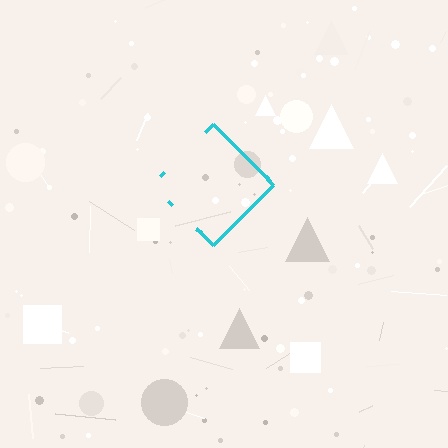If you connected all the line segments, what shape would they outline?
They would outline a diamond.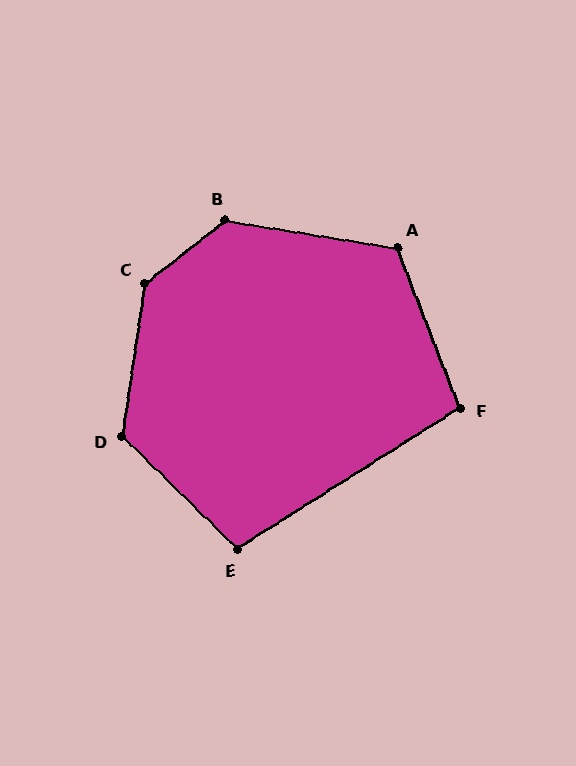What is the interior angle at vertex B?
Approximately 133 degrees (obtuse).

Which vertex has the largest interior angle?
C, at approximately 137 degrees.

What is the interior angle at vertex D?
Approximately 126 degrees (obtuse).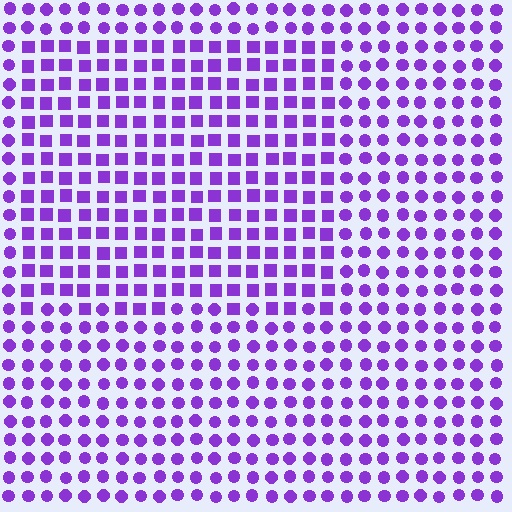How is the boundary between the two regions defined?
The boundary is defined by a change in element shape: squares inside vs. circles outside. All elements share the same color and spacing.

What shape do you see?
I see a rectangle.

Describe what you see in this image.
The image is filled with small purple elements arranged in a uniform grid. A rectangle-shaped region contains squares, while the surrounding area contains circles. The boundary is defined purely by the change in element shape.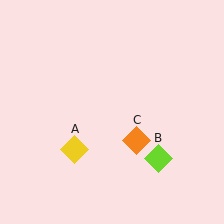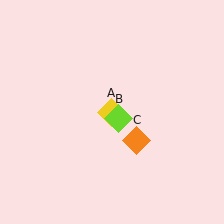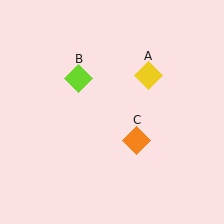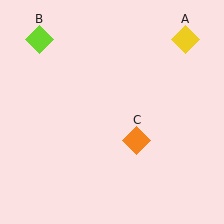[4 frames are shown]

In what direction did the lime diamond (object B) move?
The lime diamond (object B) moved up and to the left.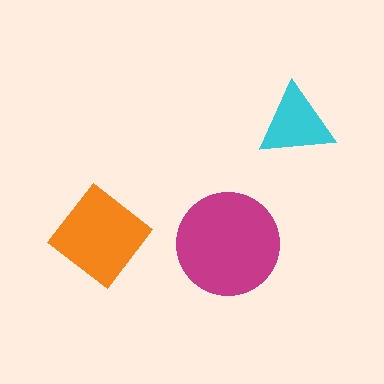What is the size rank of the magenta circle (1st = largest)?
1st.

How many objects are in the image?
There are 3 objects in the image.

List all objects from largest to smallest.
The magenta circle, the orange diamond, the cyan triangle.